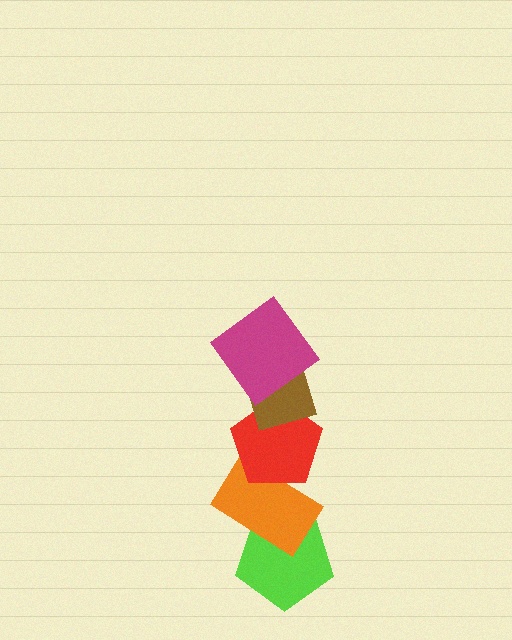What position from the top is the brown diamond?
The brown diamond is 2nd from the top.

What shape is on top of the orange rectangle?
The red pentagon is on top of the orange rectangle.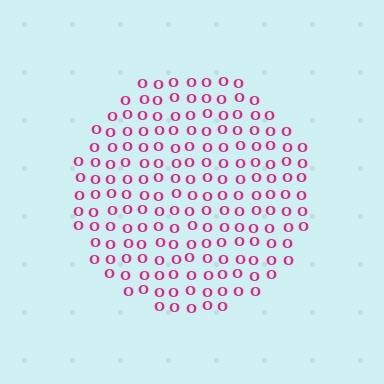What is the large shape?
The large shape is a circle.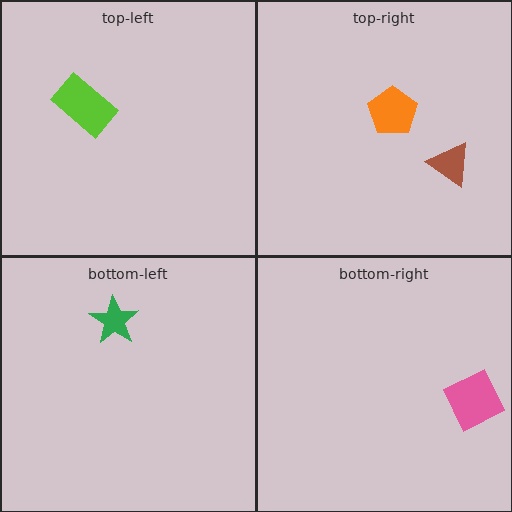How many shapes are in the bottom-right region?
1.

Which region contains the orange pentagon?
The top-right region.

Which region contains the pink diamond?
The bottom-right region.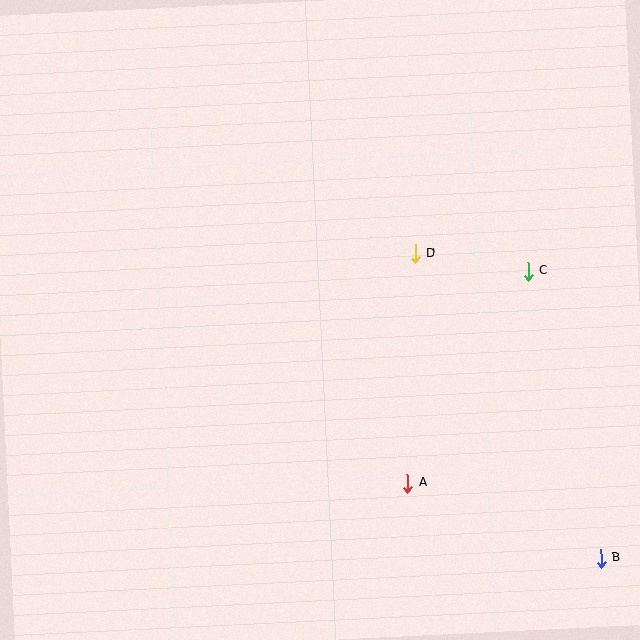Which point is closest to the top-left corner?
Point D is closest to the top-left corner.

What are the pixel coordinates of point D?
Point D is at (415, 254).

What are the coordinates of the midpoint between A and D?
The midpoint between A and D is at (412, 368).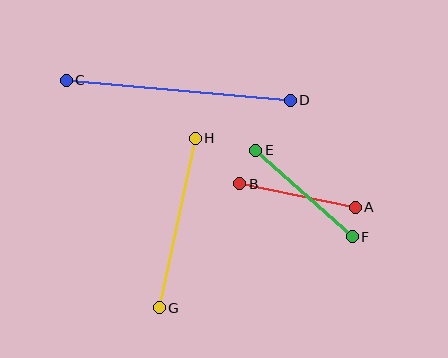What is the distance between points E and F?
The distance is approximately 129 pixels.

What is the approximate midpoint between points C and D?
The midpoint is at approximately (178, 90) pixels.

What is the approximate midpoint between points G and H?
The midpoint is at approximately (177, 223) pixels.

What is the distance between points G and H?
The distance is approximately 173 pixels.